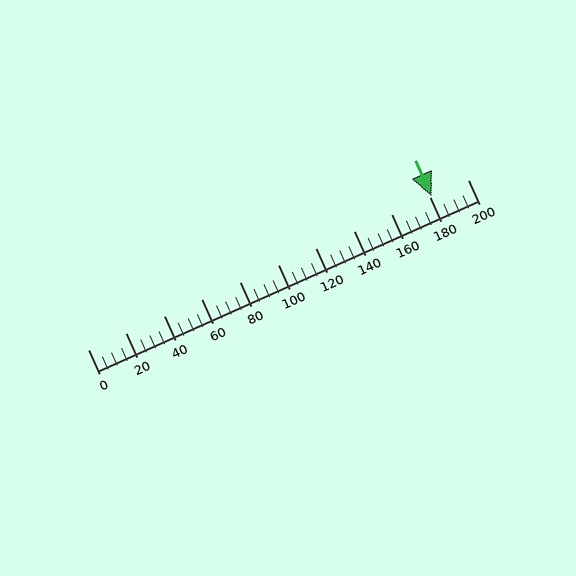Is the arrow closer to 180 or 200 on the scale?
The arrow is closer to 180.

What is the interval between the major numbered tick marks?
The major tick marks are spaced 20 units apart.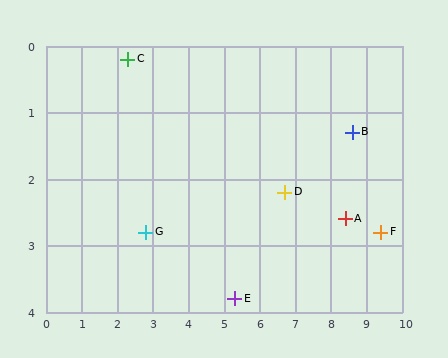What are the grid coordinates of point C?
Point C is at approximately (2.3, 0.2).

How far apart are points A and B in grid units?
Points A and B are about 1.3 grid units apart.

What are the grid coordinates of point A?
Point A is at approximately (8.4, 2.6).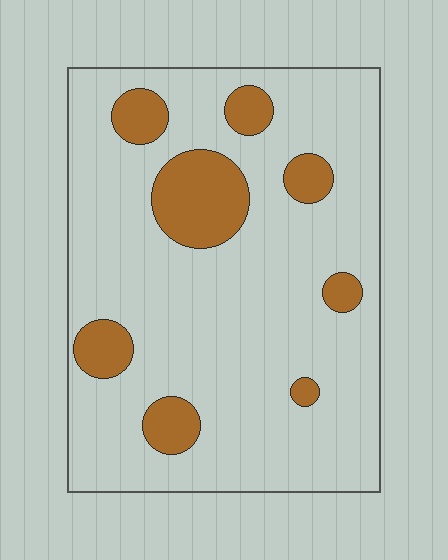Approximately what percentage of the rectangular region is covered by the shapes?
Approximately 15%.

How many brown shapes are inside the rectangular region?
8.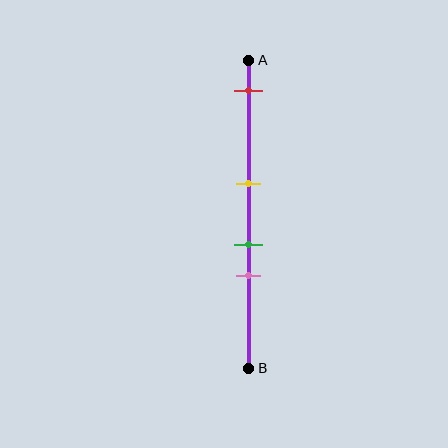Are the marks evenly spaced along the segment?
No, the marks are not evenly spaced.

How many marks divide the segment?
There are 4 marks dividing the segment.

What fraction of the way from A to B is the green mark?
The green mark is approximately 60% (0.6) of the way from A to B.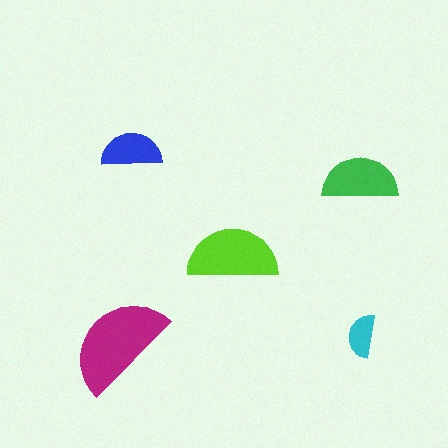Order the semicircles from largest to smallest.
the magenta one, the lime one, the green one, the blue one, the cyan one.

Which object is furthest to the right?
The cyan semicircle is rightmost.